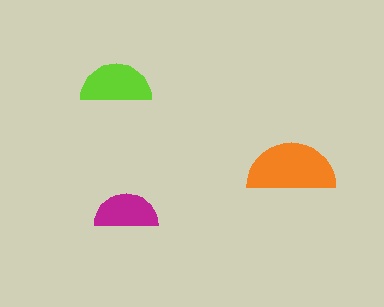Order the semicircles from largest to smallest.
the orange one, the lime one, the magenta one.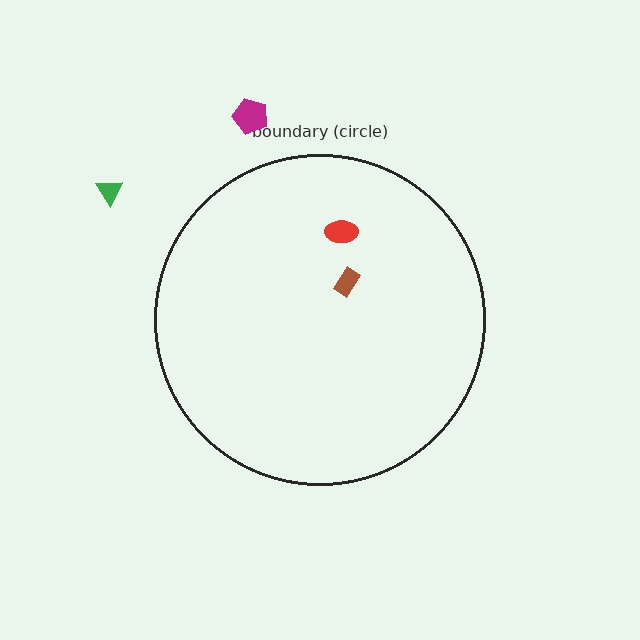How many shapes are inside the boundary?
2 inside, 2 outside.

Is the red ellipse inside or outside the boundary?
Inside.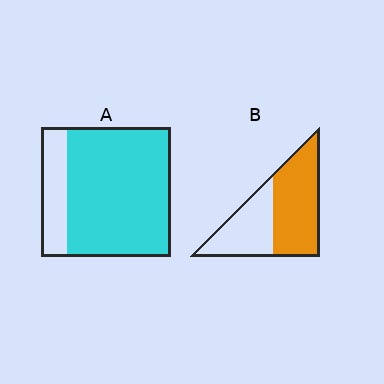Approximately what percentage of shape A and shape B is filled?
A is approximately 80% and B is approximately 60%.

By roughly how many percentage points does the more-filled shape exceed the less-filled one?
By roughly 20 percentage points (A over B).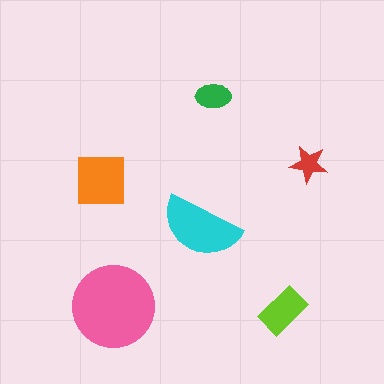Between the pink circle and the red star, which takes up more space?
The pink circle.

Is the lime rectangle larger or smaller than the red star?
Larger.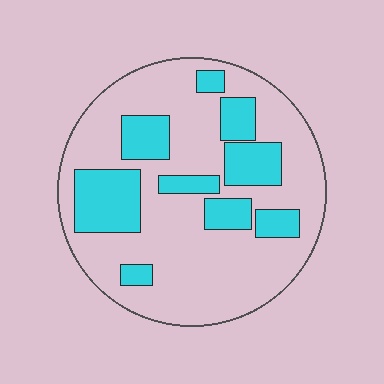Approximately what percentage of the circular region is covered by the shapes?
Approximately 30%.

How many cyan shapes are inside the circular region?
9.